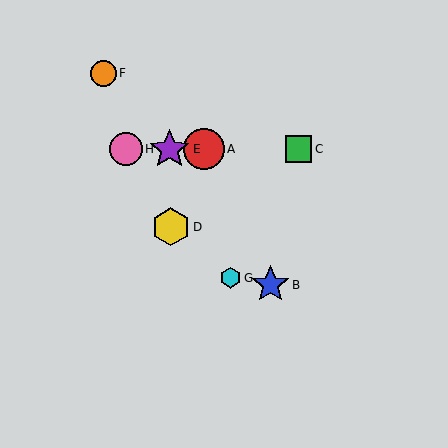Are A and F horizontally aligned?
No, A is at y≈149 and F is at y≈73.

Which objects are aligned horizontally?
Objects A, C, E, H are aligned horizontally.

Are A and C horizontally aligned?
Yes, both are at y≈149.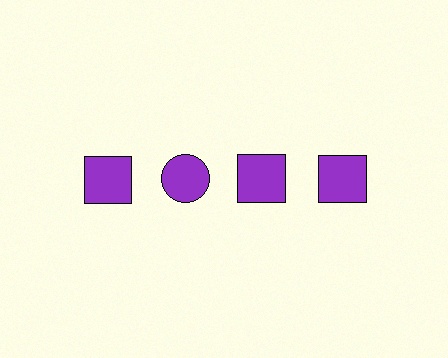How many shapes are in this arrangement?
There are 4 shapes arranged in a grid pattern.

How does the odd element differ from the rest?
It has a different shape: circle instead of square.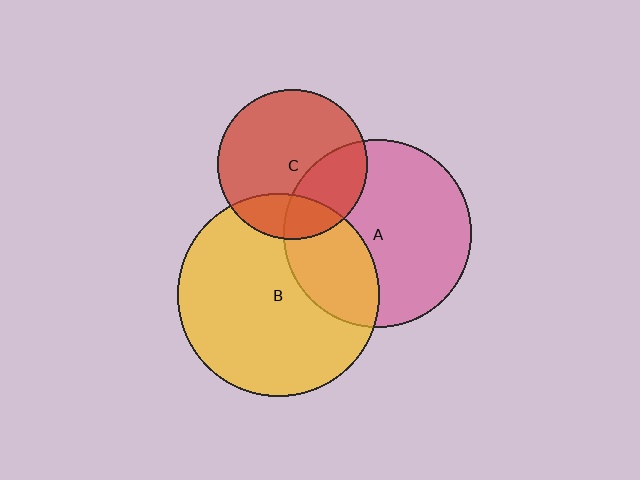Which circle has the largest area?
Circle B (yellow).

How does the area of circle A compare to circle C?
Approximately 1.6 times.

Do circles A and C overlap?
Yes.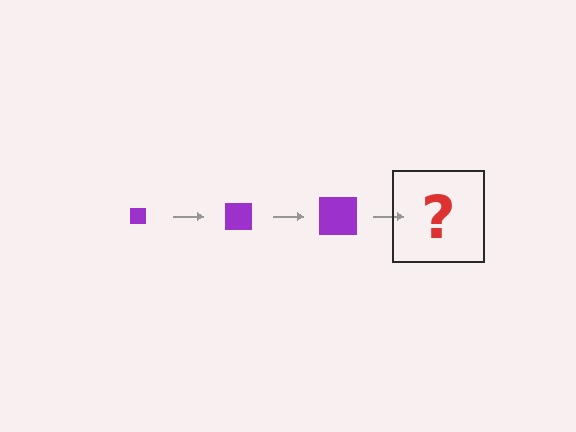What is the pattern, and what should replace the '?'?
The pattern is that the square gets progressively larger each step. The '?' should be a purple square, larger than the previous one.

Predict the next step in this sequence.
The next step is a purple square, larger than the previous one.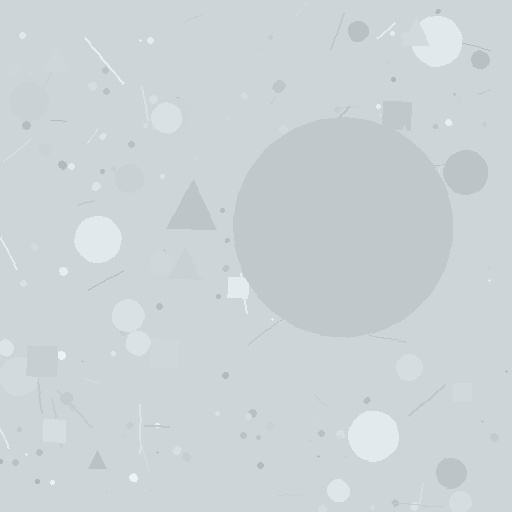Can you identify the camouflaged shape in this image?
The camouflaged shape is a circle.